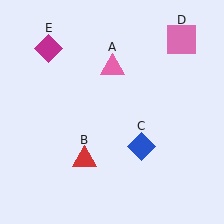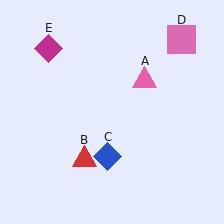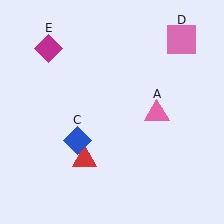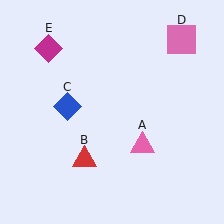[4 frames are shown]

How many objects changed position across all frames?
2 objects changed position: pink triangle (object A), blue diamond (object C).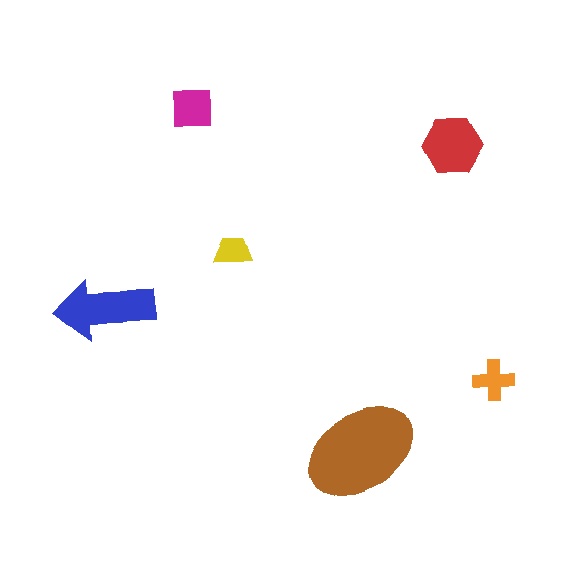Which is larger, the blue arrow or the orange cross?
The blue arrow.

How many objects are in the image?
There are 6 objects in the image.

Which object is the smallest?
The yellow trapezoid.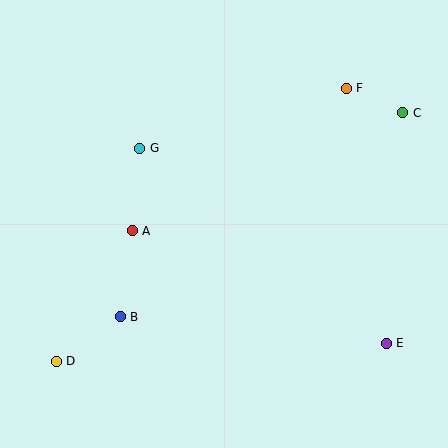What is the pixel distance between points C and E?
The distance between C and E is 231 pixels.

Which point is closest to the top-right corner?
Point C is closest to the top-right corner.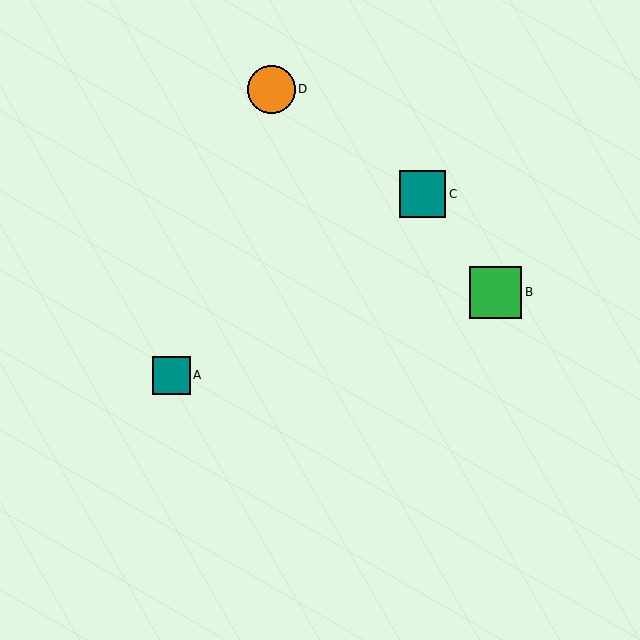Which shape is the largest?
The green square (labeled B) is the largest.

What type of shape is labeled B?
Shape B is a green square.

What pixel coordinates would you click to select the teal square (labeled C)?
Click at (422, 194) to select the teal square C.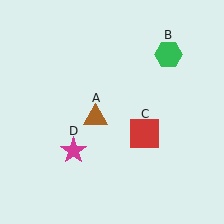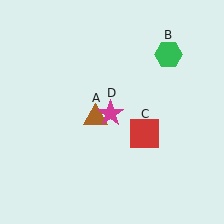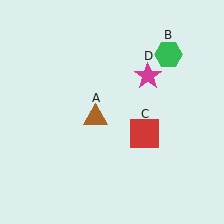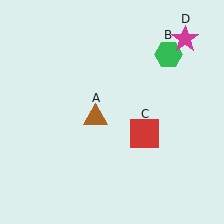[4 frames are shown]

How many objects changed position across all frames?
1 object changed position: magenta star (object D).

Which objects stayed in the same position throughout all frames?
Brown triangle (object A) and green hexagon (object B) and red square (object C) remained stationary.